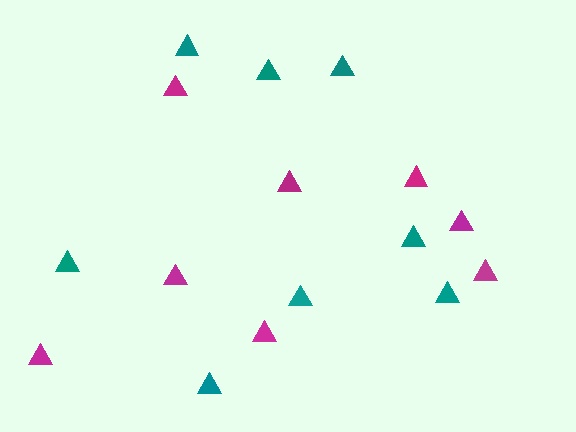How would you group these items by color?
There are 2 groups: one group of magenta triangles (8) and one group of teal triangles (8).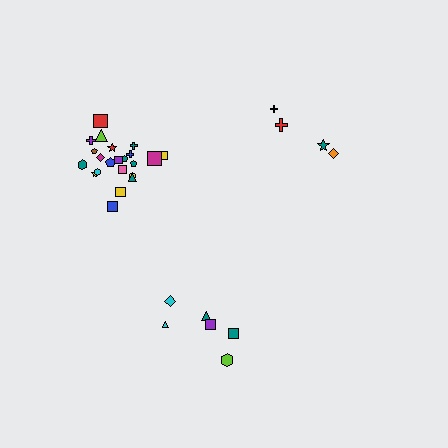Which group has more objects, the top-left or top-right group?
The top-left group.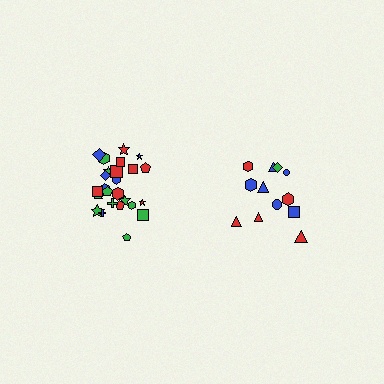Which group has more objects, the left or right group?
The left group.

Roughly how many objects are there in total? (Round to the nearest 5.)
Roughly 35 objects in total.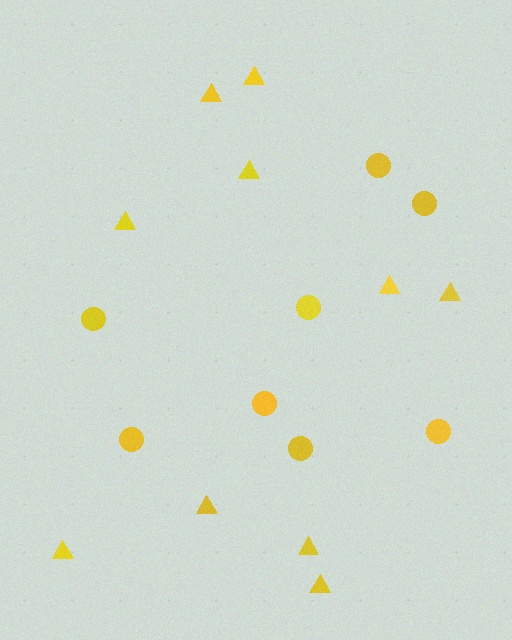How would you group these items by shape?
There are 2 groups: one group of triangles (10) and one group of circles (8).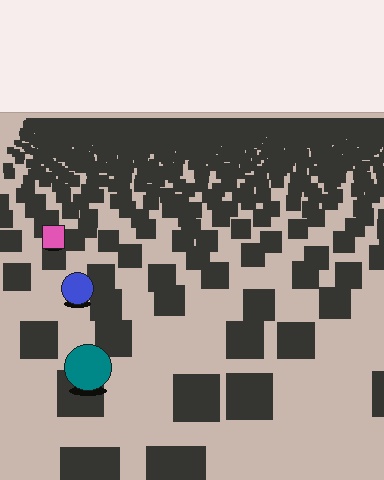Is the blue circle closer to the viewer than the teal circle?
No. The teal circle is closer — you can tell from the texture gradient: the ground texture is coarser near it.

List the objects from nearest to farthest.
From nearest to farthest: the teal circle, the blue circle, the pink square.